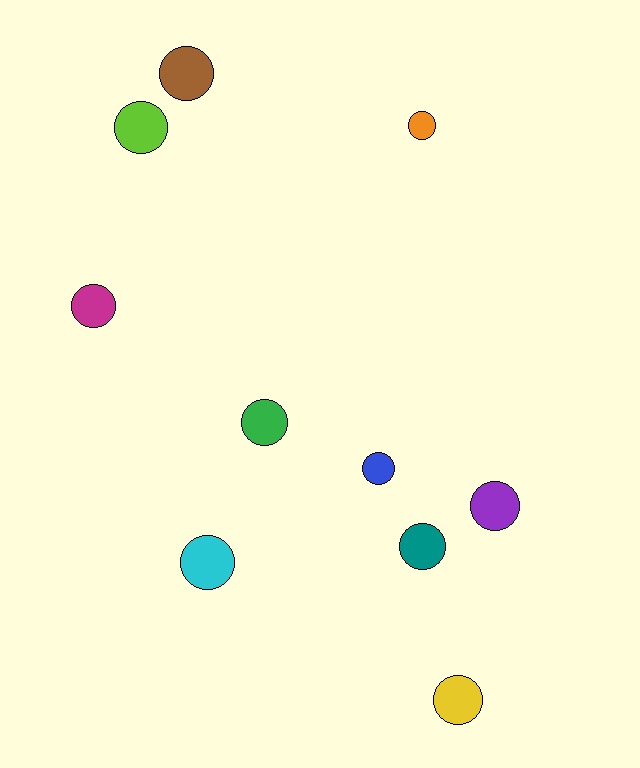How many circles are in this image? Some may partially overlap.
There are 10 circles.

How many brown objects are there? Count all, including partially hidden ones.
There is 1 brown object.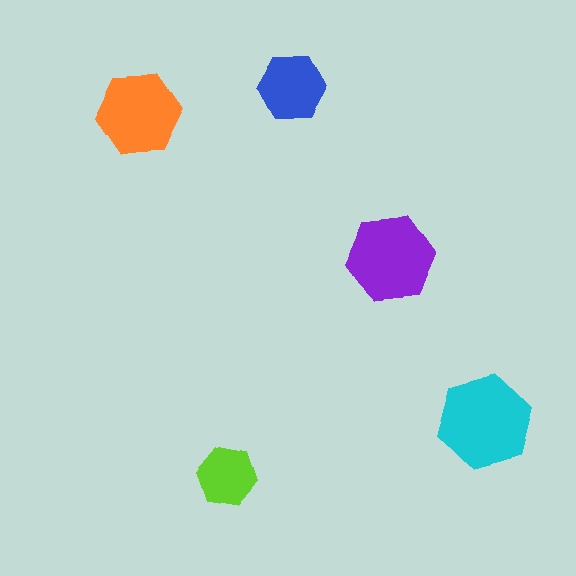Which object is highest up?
The blue hexagon is topmost.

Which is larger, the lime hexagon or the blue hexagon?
The blue one.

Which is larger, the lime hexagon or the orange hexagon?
The orange one.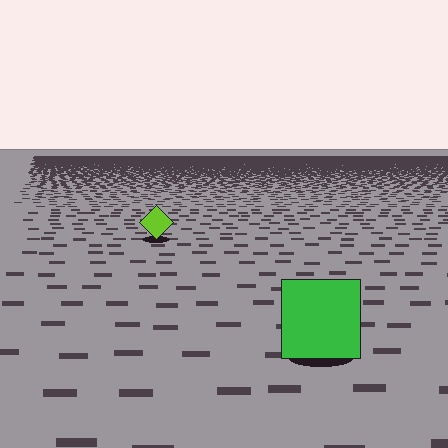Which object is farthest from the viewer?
The lime diamond is farthest from the viewer. It appears smaller and the ground texture around it is denser.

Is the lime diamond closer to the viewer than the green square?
No. The green square is closer — you can tell from the texture gradient: the ground texture is coarser near it.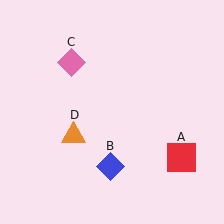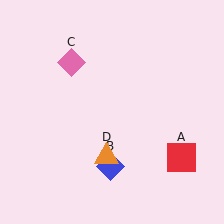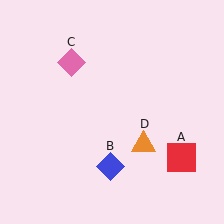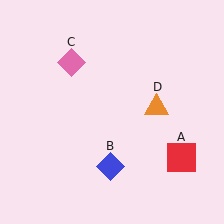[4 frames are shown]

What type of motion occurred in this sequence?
The orange triangle (object D) rotated counterclockwise around the center of the scene.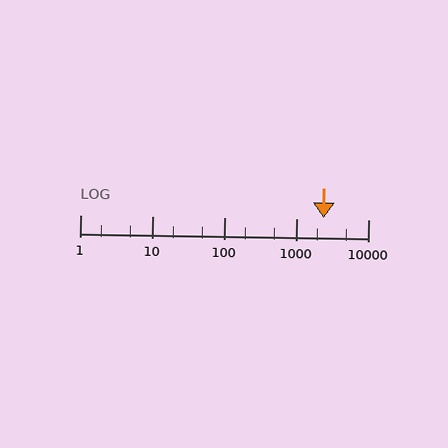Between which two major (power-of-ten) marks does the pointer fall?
The pointer is between 1000 and 10000.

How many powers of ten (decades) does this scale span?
The scale spans 4 decades, from 1 to 10000.